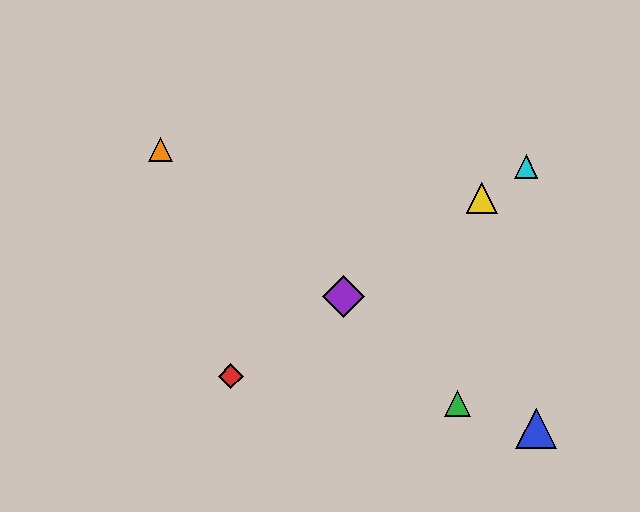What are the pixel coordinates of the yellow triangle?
The yellow triangle is at (482, 198).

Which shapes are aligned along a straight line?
The red diamond, the yellow triangle, the purple diamond, the cyan triangle are aligned along a straight line.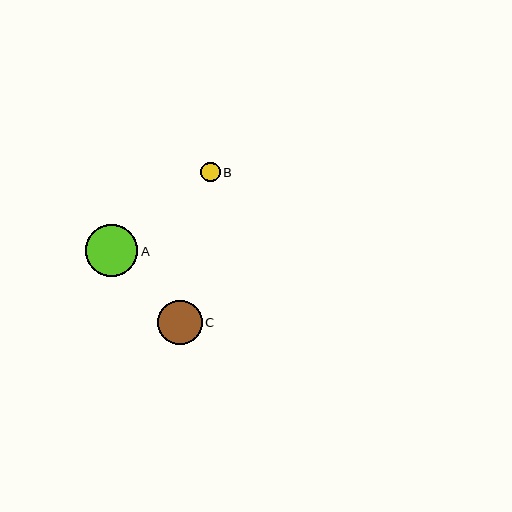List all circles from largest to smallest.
From largest to smallest: A, C, B.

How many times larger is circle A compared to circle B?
Circle A is approximately 2.7 times the size of circle B.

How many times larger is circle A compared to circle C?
Circle A is approximately 1.2 times the size of circle C.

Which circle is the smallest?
Circle B is the smallest with a size of approximately 19 pixels.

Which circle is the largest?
Circle A is the largest with a size of approximately 52 pixels.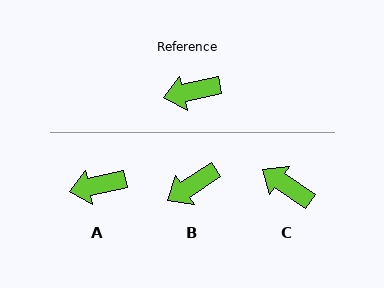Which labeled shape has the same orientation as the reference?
A.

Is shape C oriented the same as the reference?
No, it is off by about 46 degrees.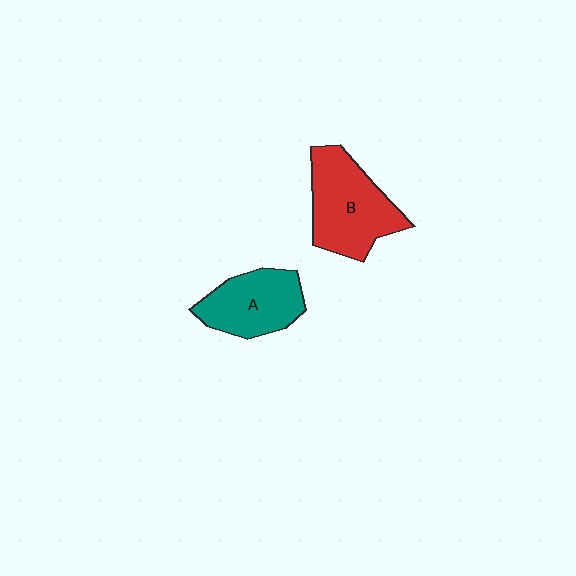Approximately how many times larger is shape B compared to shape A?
Approximately 1.3 times.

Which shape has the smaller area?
Shape A (teal).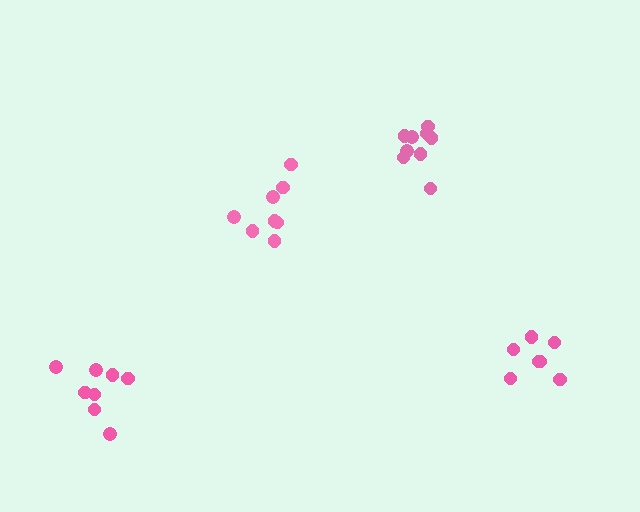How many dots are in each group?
Group 1: 7 dots, Group 2: 8 dots, Group 3: 9 dots, Group 4: 8 dots (32 total).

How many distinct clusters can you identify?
There are 4 distinct clusters.